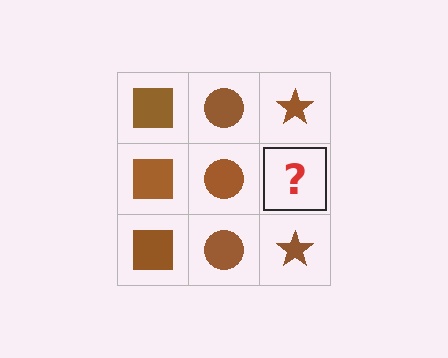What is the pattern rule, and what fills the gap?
The rule is that each column has a consistent shape. The gap should be filled with a brown star.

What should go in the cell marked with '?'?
The missing cell should contain a brown star.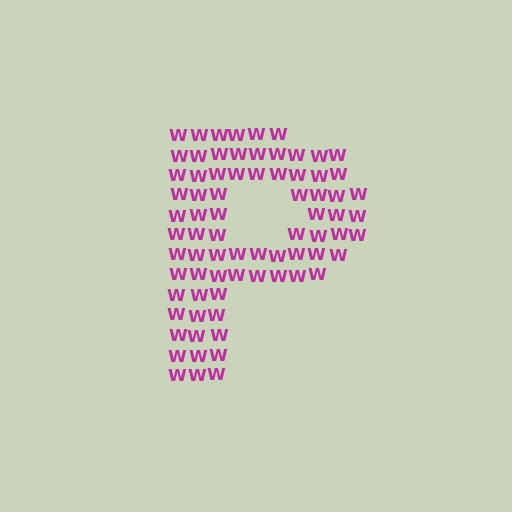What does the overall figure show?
The overall figure shows the letter P.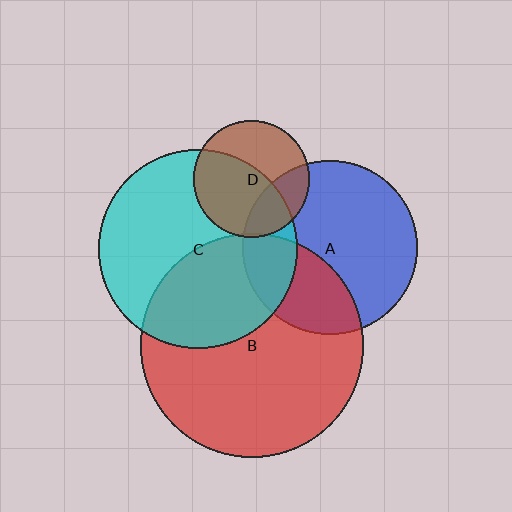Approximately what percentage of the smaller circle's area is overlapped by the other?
Approximately 55%.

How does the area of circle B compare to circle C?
Approximately 1.3 times.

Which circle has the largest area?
Circle B (red).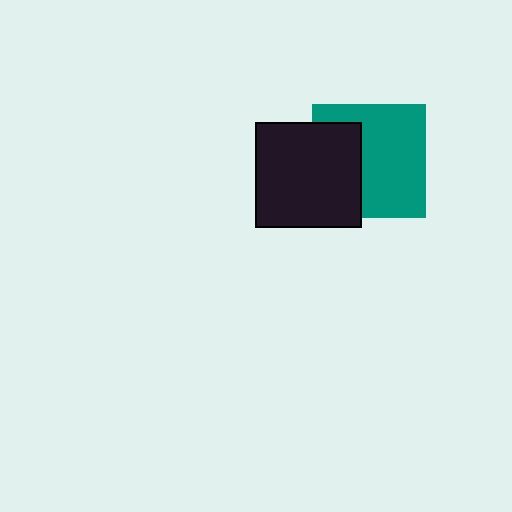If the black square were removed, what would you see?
You would see the complete teal square.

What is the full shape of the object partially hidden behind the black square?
The partially hidden object is a teal square.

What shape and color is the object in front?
The object in front is a black square.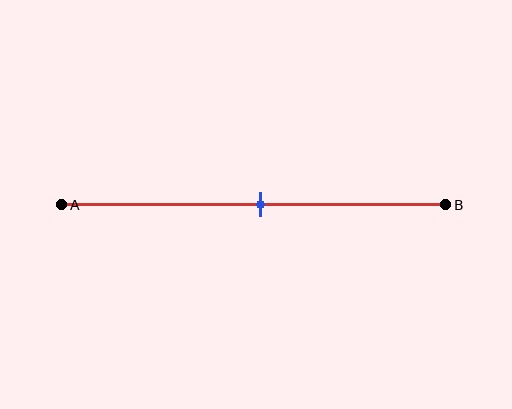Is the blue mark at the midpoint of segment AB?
Yes, the mark is approximately at the midpoint.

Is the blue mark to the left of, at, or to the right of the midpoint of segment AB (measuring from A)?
The blue mark is approximately at the midpoint of segment AB.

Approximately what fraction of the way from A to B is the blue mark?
The blue mark is approximately 50% of the way from A to B.